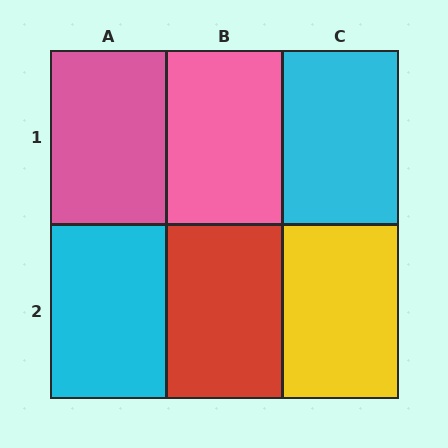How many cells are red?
1 cell is red.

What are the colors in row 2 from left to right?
Cyan, red, yellow.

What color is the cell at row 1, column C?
Cyan.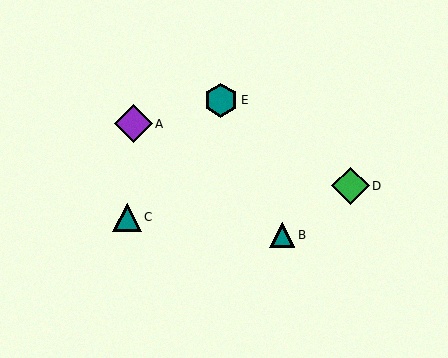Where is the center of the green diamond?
The center of the green diamond is at (350, 186).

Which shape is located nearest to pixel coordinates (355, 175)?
The green diamond (labeled D) at (350, 186) is nearest to that location.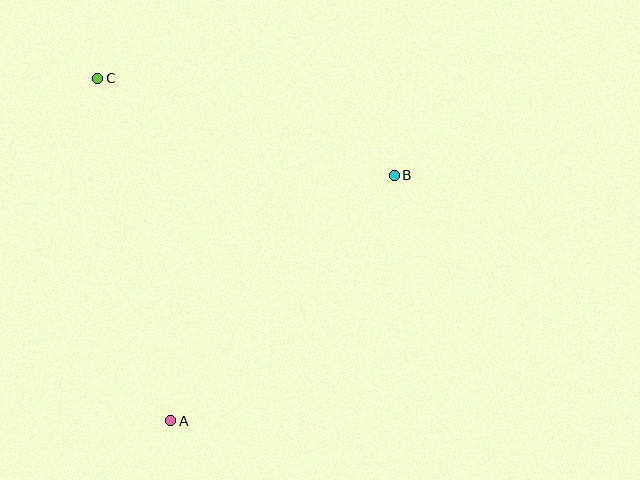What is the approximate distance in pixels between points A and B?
The distance between A and B is approximately 332 pixels.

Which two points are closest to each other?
Points B and C are closest to each other.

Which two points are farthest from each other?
Points A and C are farthest from each other.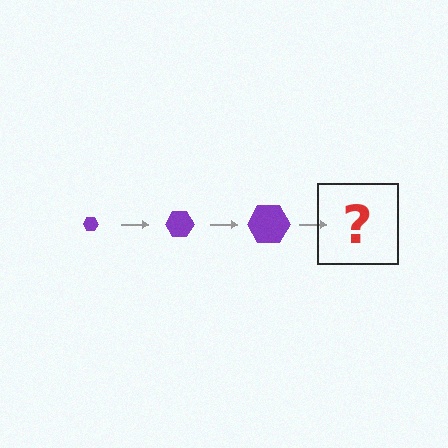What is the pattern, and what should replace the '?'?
The pattern is that the hexagon gets progressively larger each step. The '?' should be a purple hexagon, larger than the previous one.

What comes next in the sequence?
The next element should be a purple hexagon, larger than the previous one.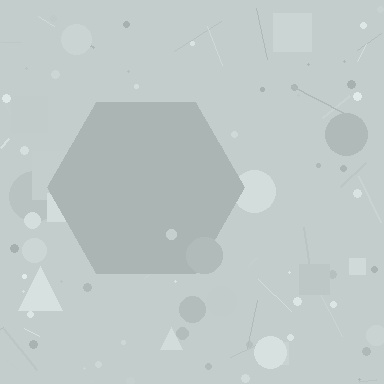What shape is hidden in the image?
A hexagon is hidden in the image.